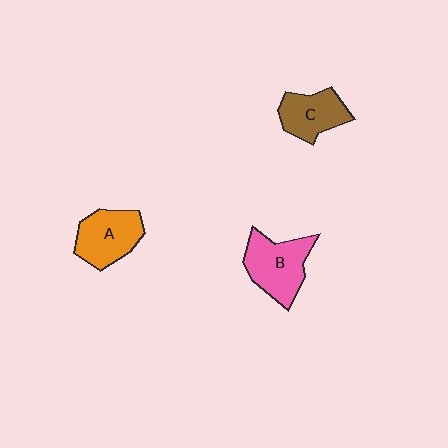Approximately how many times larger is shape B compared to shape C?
Approximately 1.3 times.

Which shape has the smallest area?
Shape C (brown).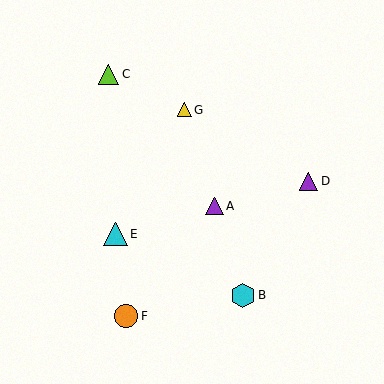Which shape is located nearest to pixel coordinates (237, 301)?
The cyan hexagon (labeled B) at (243, 295) is nearest to that location.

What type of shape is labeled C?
Shape C is a lime triangle.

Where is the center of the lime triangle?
The center of the lime triangle is at (109, 74).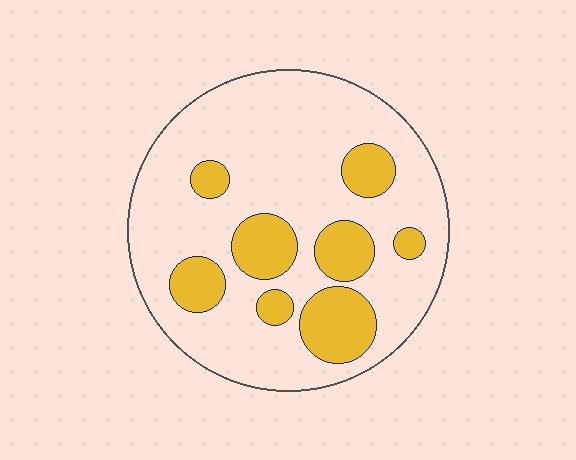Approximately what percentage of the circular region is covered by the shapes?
Approximately 25%.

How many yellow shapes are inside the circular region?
8.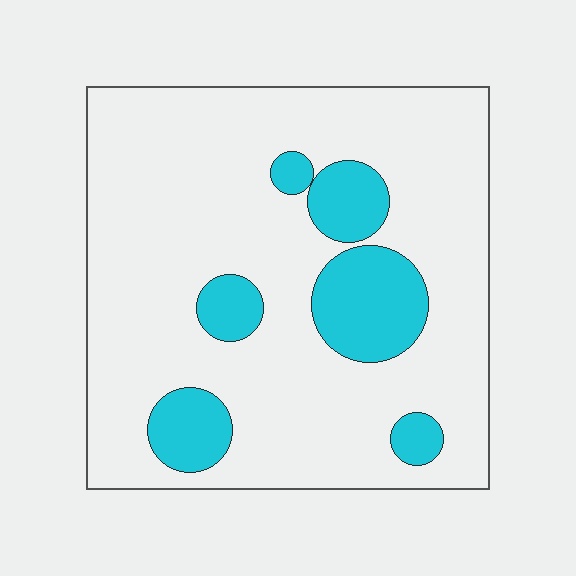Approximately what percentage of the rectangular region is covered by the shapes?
Approximately 20%.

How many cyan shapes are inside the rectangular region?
6.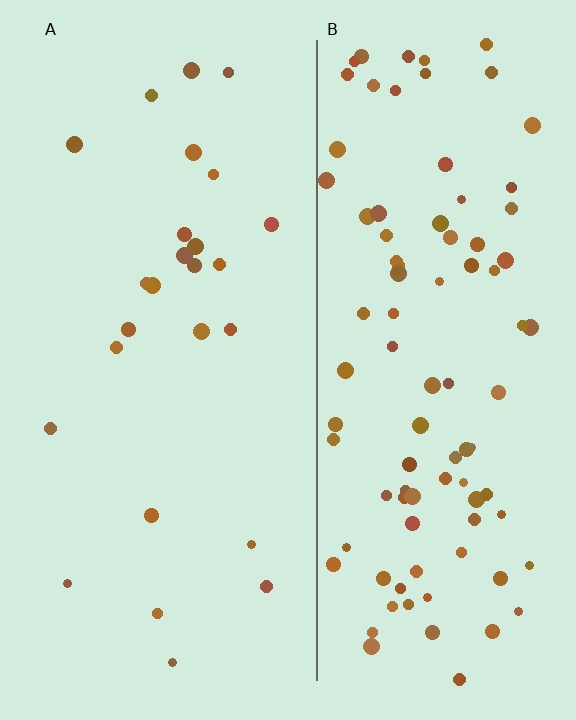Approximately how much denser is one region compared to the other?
Approximately 3.8× — region B over region A.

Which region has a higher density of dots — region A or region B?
B (the right).